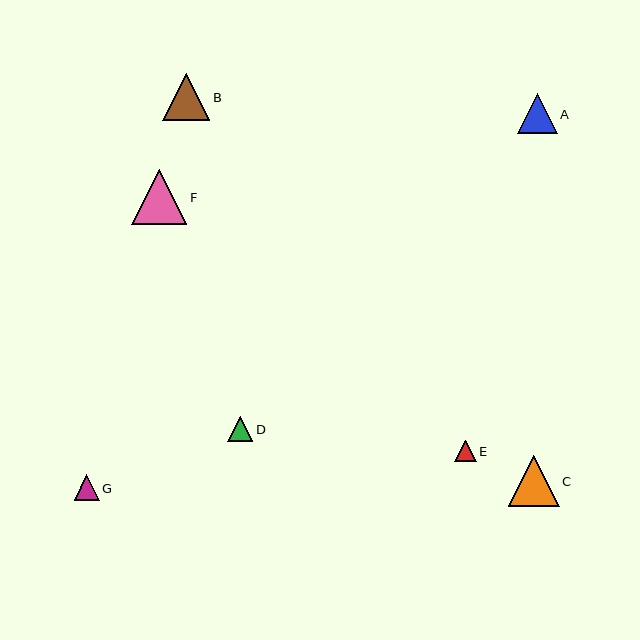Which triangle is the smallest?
Triangle E is the smallest with a size of approximately 21 pixels.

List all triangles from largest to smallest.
From largest to smallest: F, C, B, A, G, D, E.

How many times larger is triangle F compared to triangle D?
Triangle F is approximately 2.2 times the size of triangle D.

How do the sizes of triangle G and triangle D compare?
Triangle G and triangle D are approximately the same size.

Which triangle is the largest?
Triangle F is the largest with a size of approximately 55 pixels.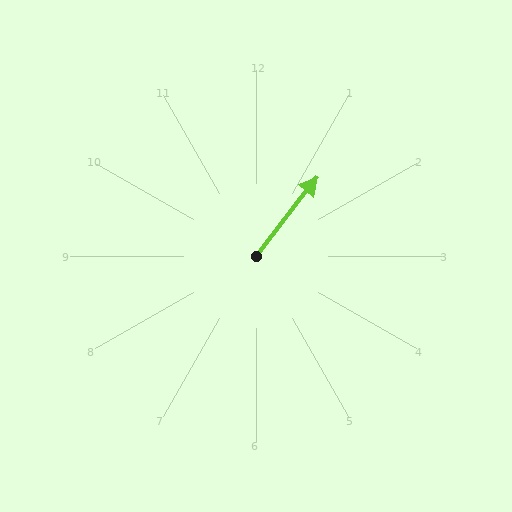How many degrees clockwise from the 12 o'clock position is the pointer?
Approximately 38 degrees.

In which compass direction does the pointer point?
Northeast.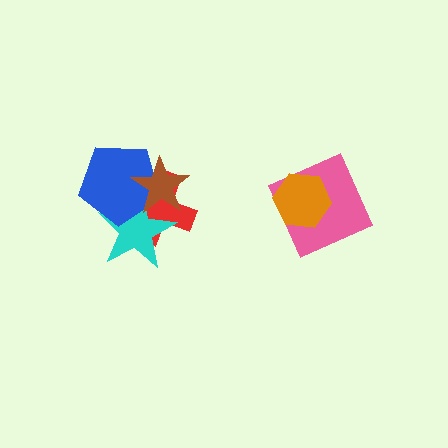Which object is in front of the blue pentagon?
The brown star is in front of the blue pentagon.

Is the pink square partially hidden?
Yes, it is partially covered by another shape.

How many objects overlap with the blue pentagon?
3 objects overlap with the blue pentagon.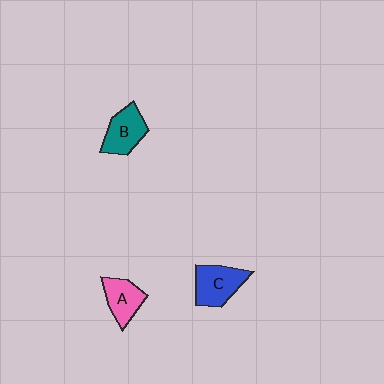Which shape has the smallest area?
Shape A (pink).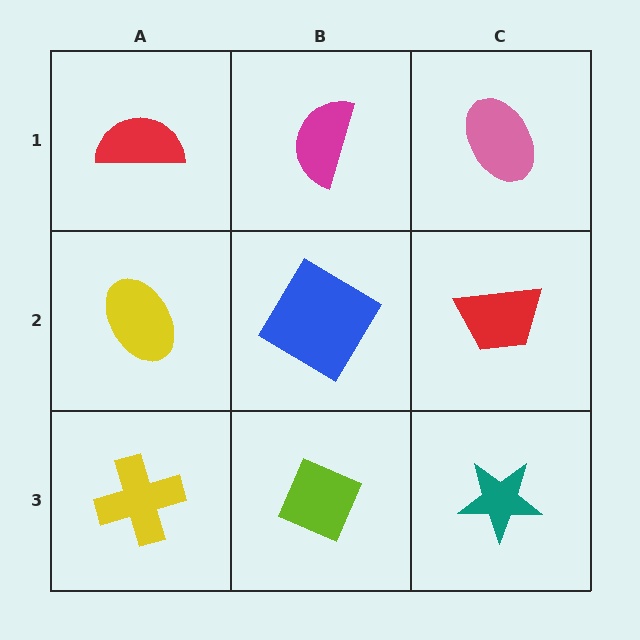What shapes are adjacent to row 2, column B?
A magenta semicircle (row 1, column B), a lime diamond (row 3, column B), a yellow ellipse (row 2, column A), a red trapezoid (row 2, column C).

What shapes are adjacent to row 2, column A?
A red semicircle (row 1, column A), a yellow cross (row 3, column A), a blue diamond (row 2, column B).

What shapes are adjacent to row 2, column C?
A pink ellipse (row 1, column C), a teal star (row 3, column C), a blue diamond (row 2, column B).